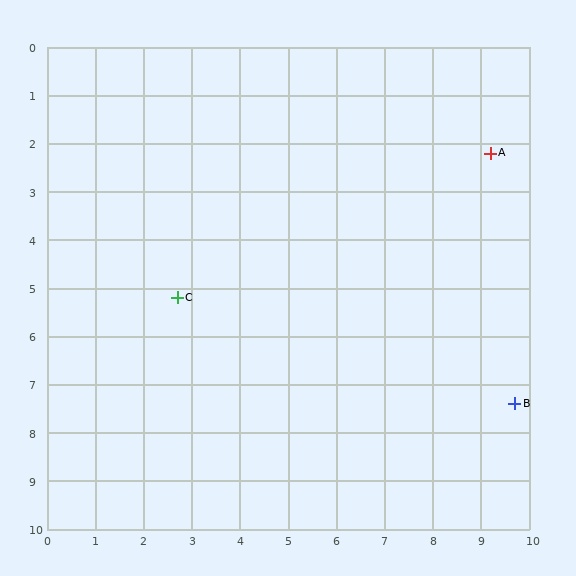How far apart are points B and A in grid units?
Points B and A are about 5.2 grid units apart.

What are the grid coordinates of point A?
Point A is at approximately (9.2, 2.2).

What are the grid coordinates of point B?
Point B is at approximately (9.7, 7.4).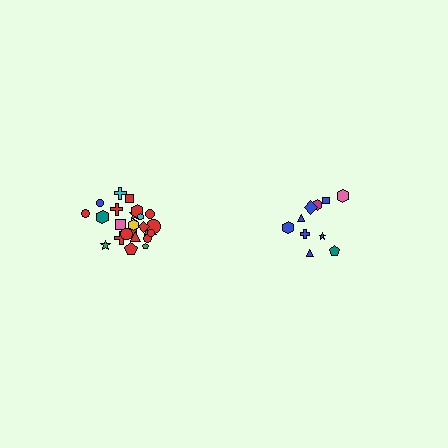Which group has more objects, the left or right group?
The left group.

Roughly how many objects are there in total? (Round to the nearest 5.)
Roughly 35 objects in total.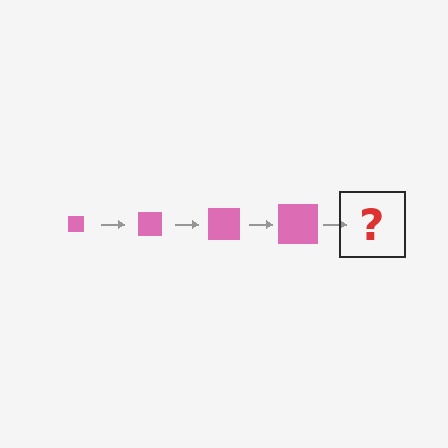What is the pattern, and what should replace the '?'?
The pattern is that the square gets progressively larger each step. The '?' should be a pink square, larger than the previous one.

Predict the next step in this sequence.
The next step is a pink square, larger than the previous one.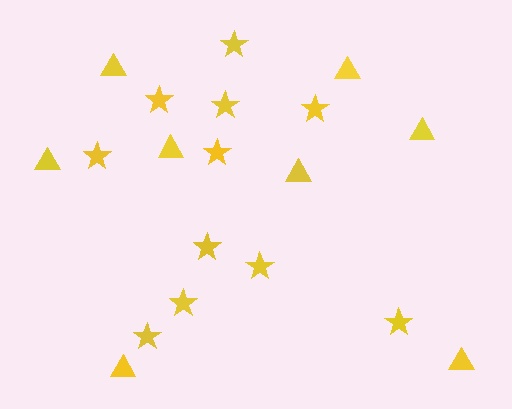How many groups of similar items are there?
There are 2 groups: one group of triangles (8) and one group of stars (11).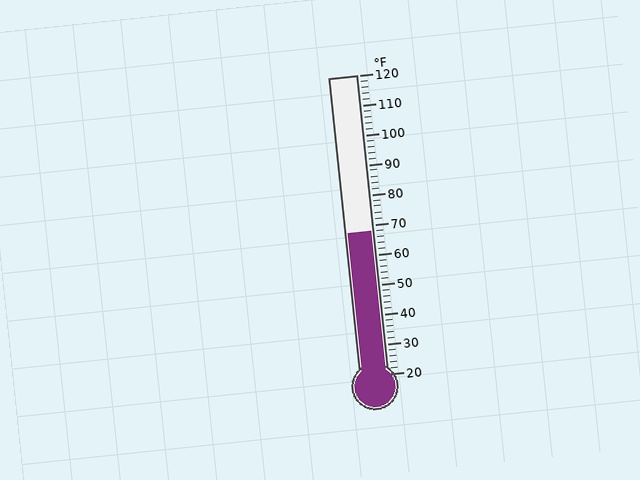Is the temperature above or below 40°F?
The temperature is above 40°F.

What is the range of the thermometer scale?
The thermometer scale ranges from 20°F to 120°F.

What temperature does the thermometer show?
The thermometer shows approximately 68°F.